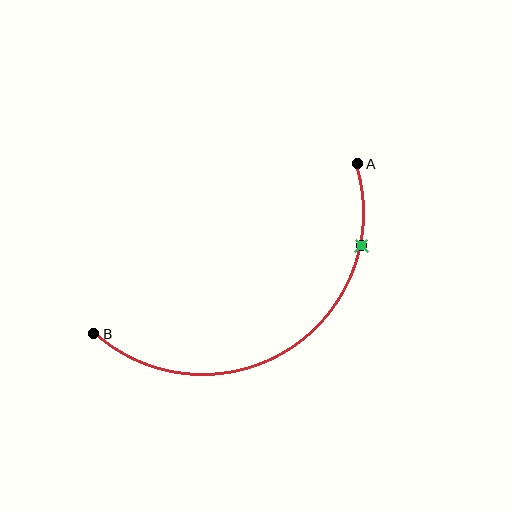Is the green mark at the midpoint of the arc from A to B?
No. The green mark lies on the arc but is closer to endpoint A. The arc midpoint would be at the point on the curve equidistant along the arc from both A and B.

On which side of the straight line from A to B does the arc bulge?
The arc bulges below the straight line connecting A and B.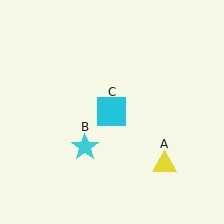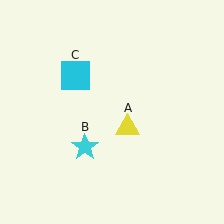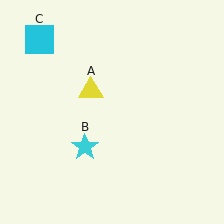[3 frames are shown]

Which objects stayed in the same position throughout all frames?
Cyan star (object B) remained stationary.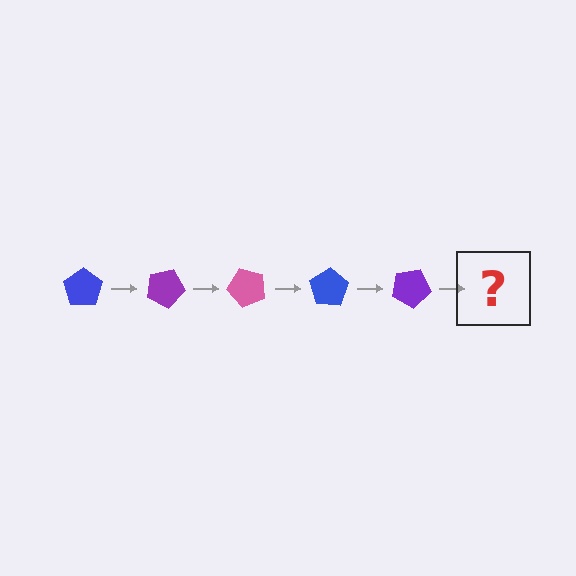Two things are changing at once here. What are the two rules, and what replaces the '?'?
The two rules are that it rotates 25 degrees each step and the color cycles through blue, purple, and pink. The '?' should be a pink pentagon, rotated 125 degrees from the start.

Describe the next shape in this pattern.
It should be a pink pentagon, rotated 125 degrees from the start.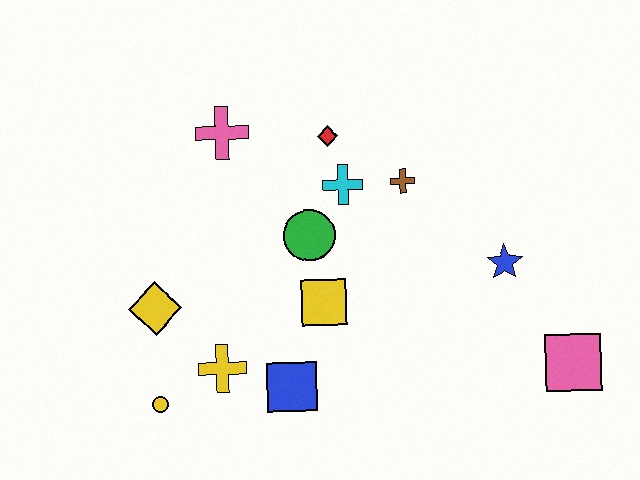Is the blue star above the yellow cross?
Yes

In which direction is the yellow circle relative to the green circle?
The yellow circle is below the green circle.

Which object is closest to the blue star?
The pink square is closest to the blue star.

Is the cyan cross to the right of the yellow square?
Yes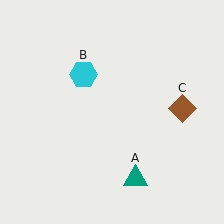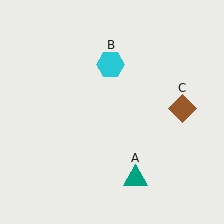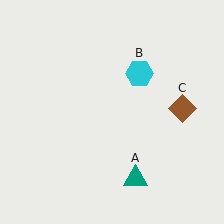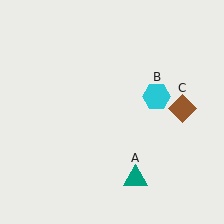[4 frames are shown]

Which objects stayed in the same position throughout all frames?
Teal triangle (object A) and brown diamond (object C) remained stationary.